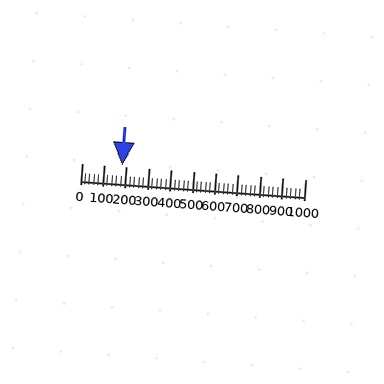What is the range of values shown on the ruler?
The ruler shows values from 0 to 1000.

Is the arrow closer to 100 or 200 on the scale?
The arrow is closer to 200.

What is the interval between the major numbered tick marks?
The major tick marks are spaced 100 units apart.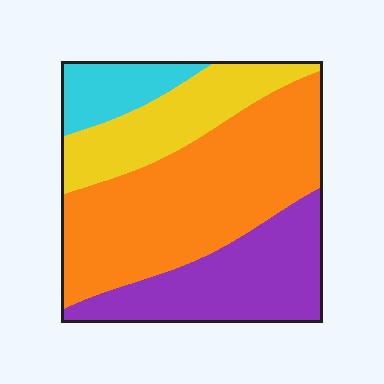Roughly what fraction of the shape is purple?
Purple takes up about one quarter (1/4) of the shape.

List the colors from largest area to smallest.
From largest to smallest: orange, purple, yellow, cyan.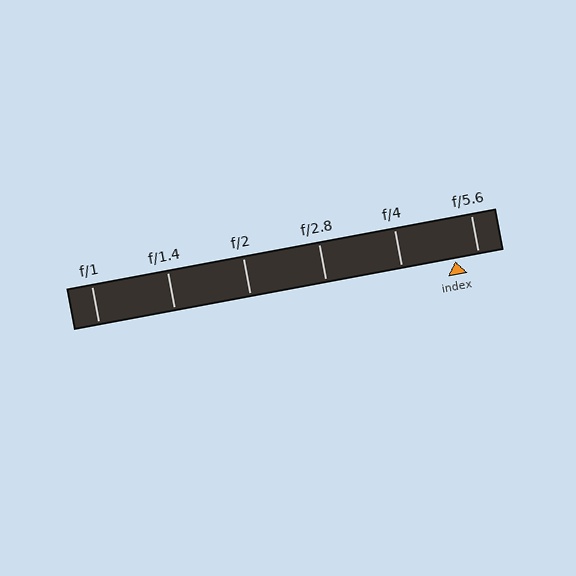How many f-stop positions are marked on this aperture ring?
There are 6 f-stop positions marked.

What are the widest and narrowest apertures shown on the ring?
The widest aperture shown is f/1 and the narrowest is f/5.6.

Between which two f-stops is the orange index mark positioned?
The index mark is between f/4 and f/5.6.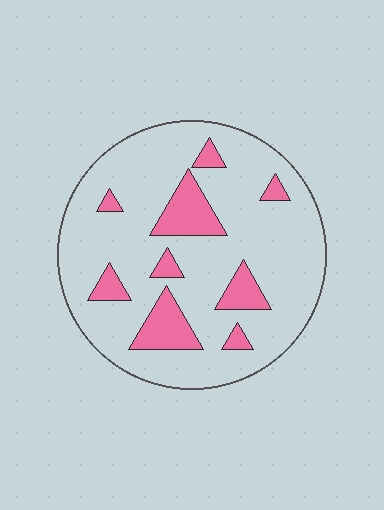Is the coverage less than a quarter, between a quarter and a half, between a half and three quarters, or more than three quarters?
Less than a quarter.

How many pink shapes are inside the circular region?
9.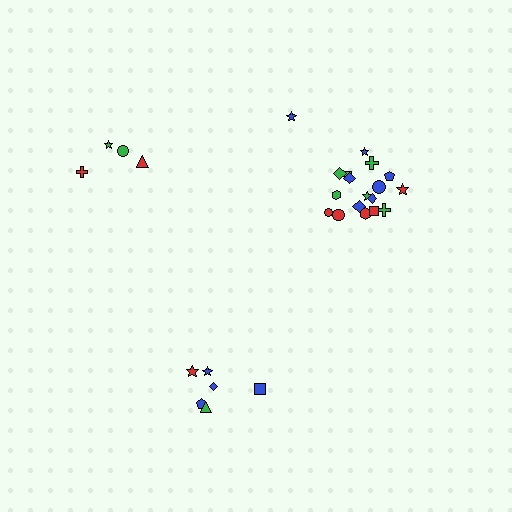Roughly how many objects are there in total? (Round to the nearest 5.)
Roughly 30 objects in total.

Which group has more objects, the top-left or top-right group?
The top-right group.